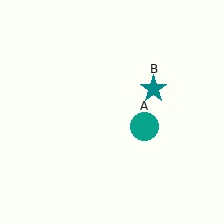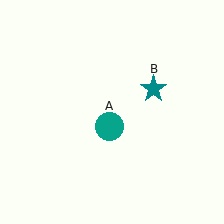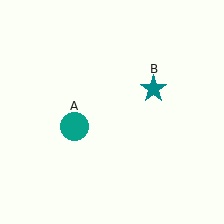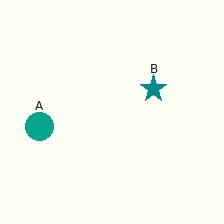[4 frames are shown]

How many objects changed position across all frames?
1 object changed position: teal circle (object A).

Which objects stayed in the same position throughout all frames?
Teal star (object B) remained stationary.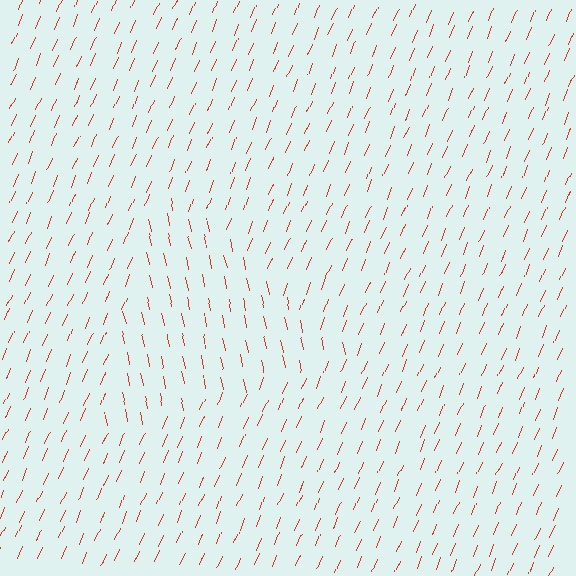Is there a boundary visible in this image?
Yes, there is a texture boundary formed by a change in line orientation.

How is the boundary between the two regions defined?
The boundary is defined purely by a change in line orientation (approximately 35 degrees difference). All lines are the same color and thickness.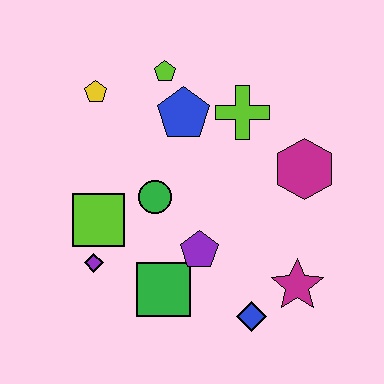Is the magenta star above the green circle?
No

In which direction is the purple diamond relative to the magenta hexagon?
The purple diamond is to the left of the magenta hexagon.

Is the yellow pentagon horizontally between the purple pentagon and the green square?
No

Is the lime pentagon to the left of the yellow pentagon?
No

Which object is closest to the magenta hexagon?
The lime cross is closest to the magenta hexagon.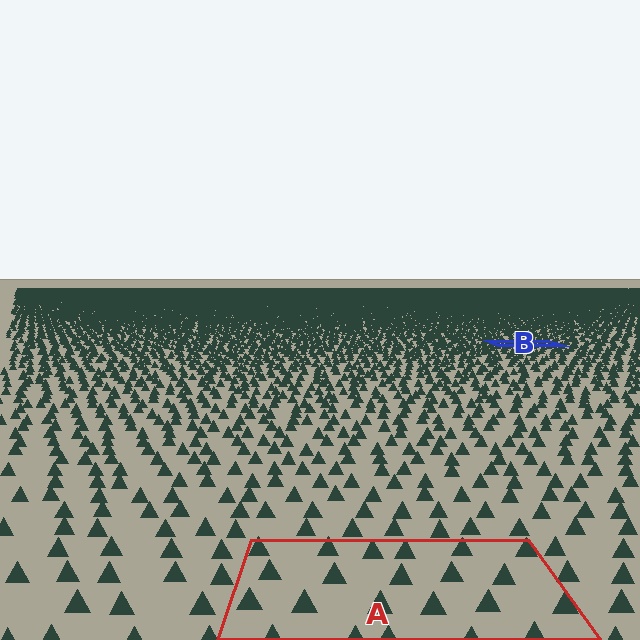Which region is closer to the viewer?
Region A is closer. The texture elements there are larger and more spread out.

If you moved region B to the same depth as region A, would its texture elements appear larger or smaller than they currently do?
They would appear larger. At a closer depth, the same texture elements are projected at a bigger on-screen size.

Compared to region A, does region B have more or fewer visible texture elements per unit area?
Region B has more texture elements per unit area — they are packed more densely because it is farther away.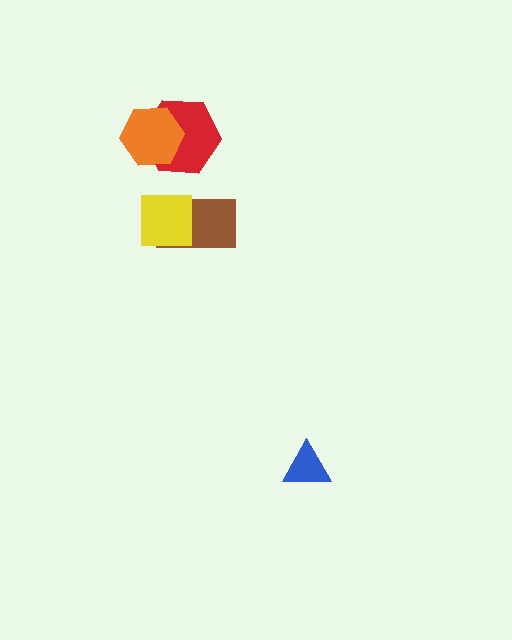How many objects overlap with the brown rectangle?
1 object overlaps with the brown rectangle.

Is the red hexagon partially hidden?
Yes, it is partially covered by another shape.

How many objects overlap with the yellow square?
1 object overlaps with the yellow square.